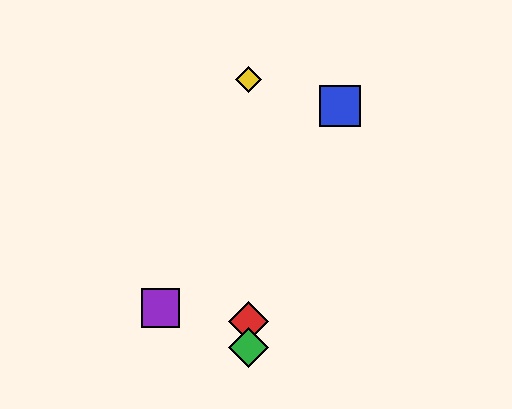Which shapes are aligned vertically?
The red diamond, the green diamond, the yellow diamond are aligned vertically.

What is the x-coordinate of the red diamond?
The red diamond is at x≈248.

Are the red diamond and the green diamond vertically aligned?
Yes, both are at x≈248.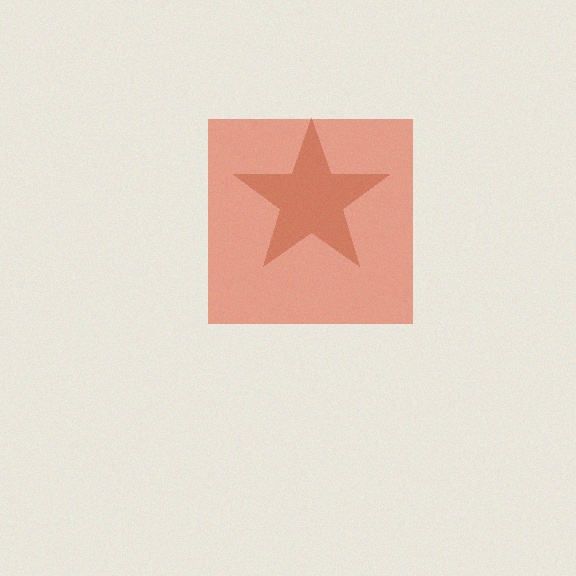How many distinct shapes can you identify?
There are 2 distinct shapes: a brown star, a red square.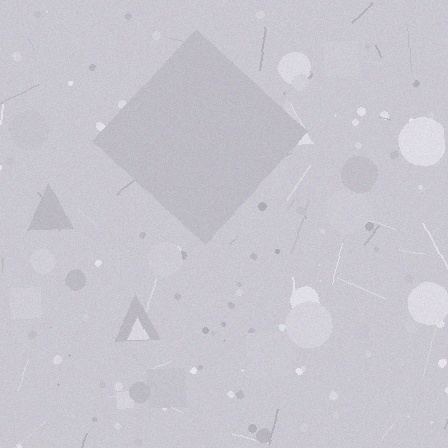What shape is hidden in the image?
A diamond is hidden in the image.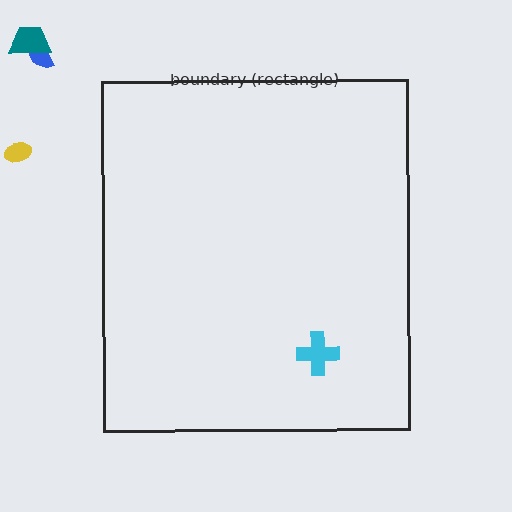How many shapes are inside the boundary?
1 inside, 3 outside.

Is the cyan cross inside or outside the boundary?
Inside.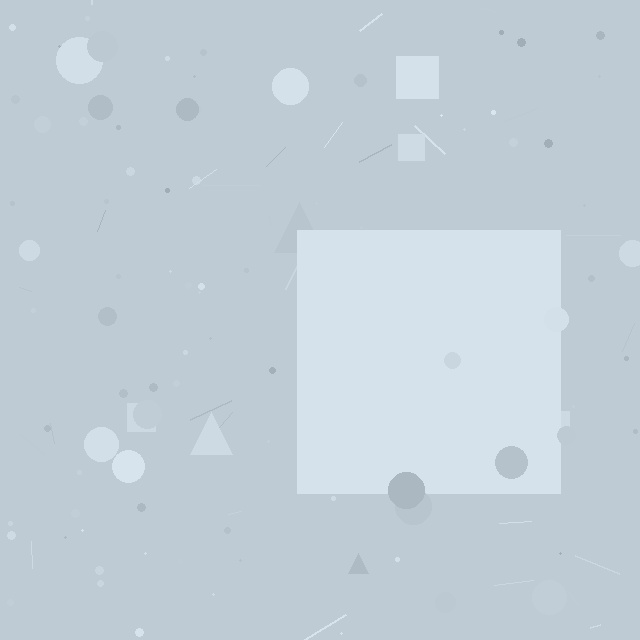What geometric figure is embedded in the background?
A square is embedded in the background.